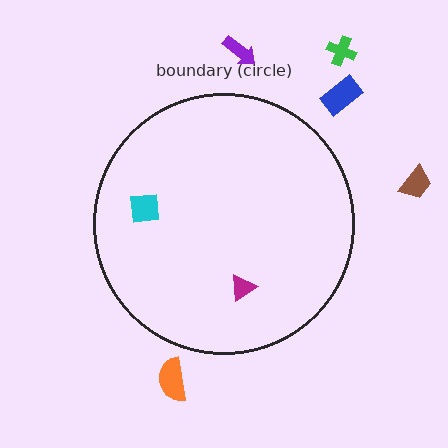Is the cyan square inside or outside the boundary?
Inside.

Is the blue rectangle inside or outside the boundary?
Outside.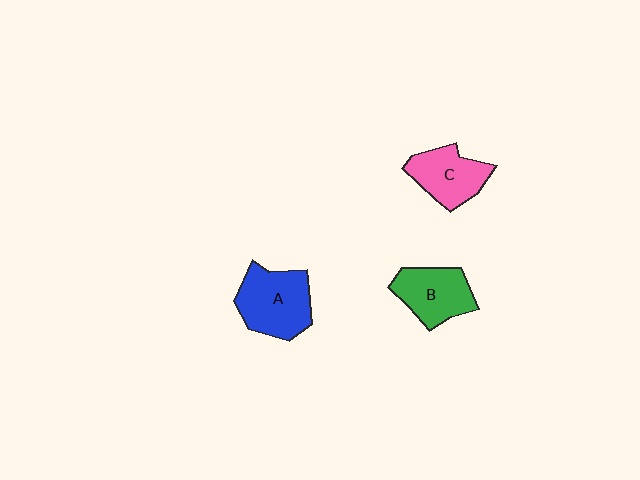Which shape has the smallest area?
Shape C (pink).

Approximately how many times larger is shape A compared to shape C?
Approximately 1.3 times.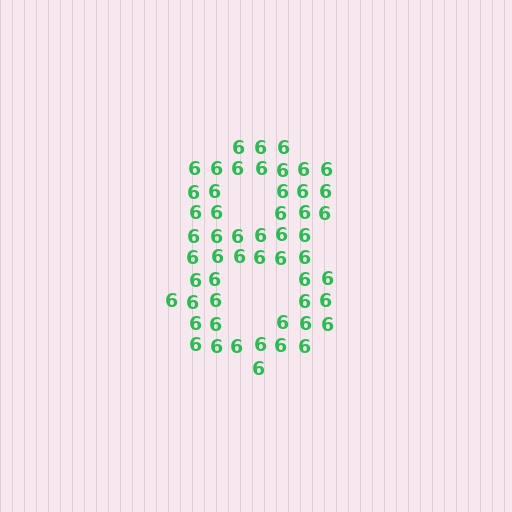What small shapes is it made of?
It is made of small digit 6's.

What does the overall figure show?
The overall figure shows the digit 8.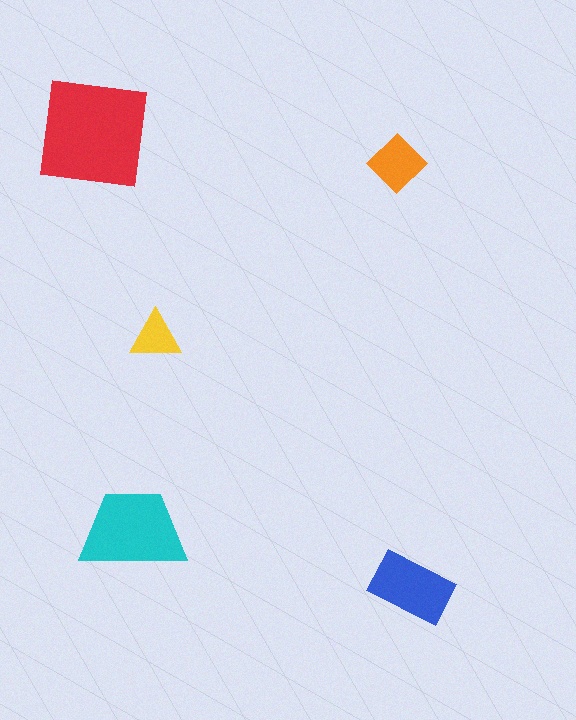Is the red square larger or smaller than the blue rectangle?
Larger.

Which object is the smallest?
The yellow triangle.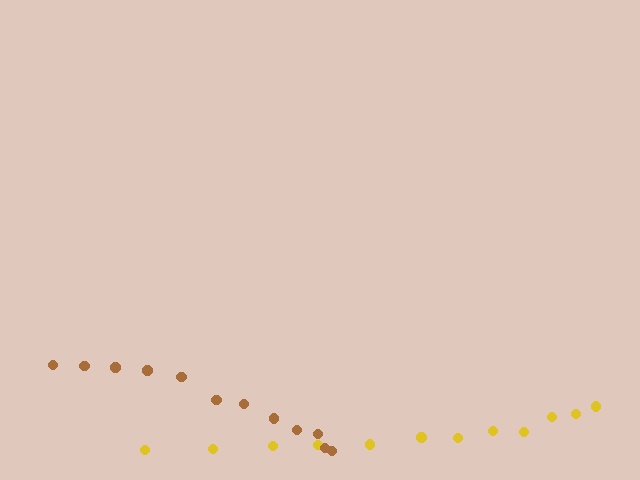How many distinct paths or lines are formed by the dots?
There are 2 distinct paths.